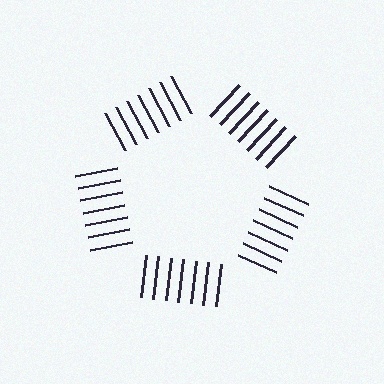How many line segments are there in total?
35 — 7 along each of the 5 edges.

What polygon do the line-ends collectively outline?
An illusory pentagon — the line segments terminate on its edges but no continuous stroke is drawn.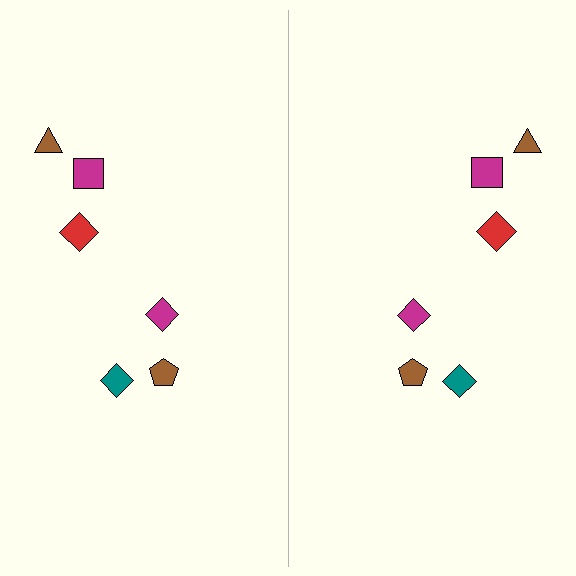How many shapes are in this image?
There are 12 shapes in this image.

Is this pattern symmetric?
Yes, this pattern has bilateral (reflection) symmetry.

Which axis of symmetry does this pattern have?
The pattern has a vertical axis of symmetry running through the center of the image.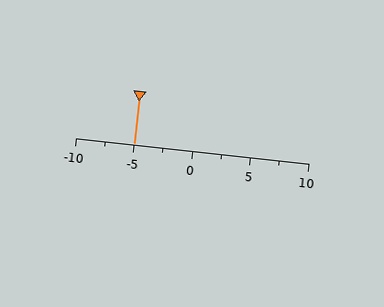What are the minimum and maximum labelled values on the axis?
The axis runs from -10 to 10.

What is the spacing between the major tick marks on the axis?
The major ticks are spaced 5 apart.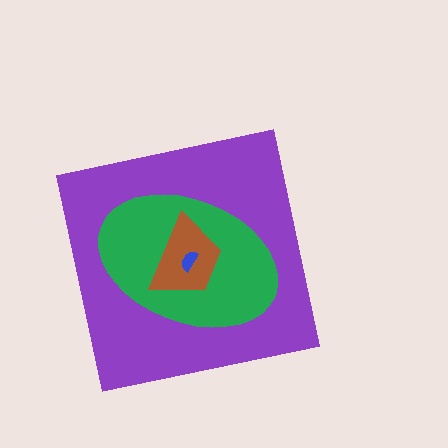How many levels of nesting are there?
4.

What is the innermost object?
The blue semicircle.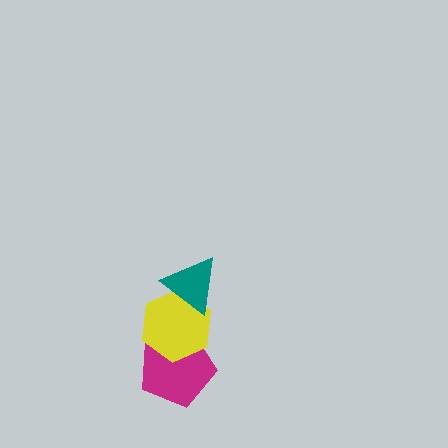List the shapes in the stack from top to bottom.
From top to bottom: the teal triangle, the yellow hexagon, the magenta pentagon.